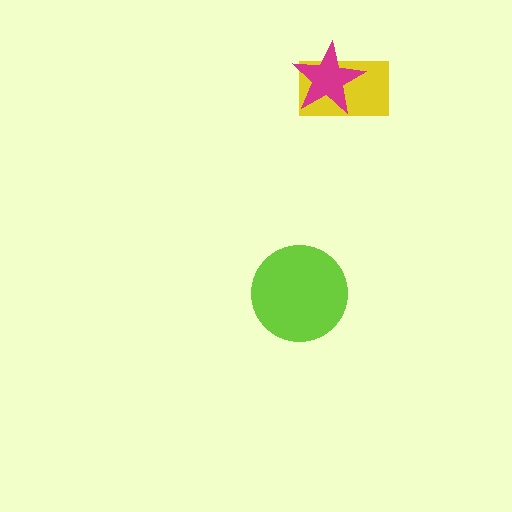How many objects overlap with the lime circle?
0 objects overlap with the lime circle.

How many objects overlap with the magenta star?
1 object overlaps with the magenta star.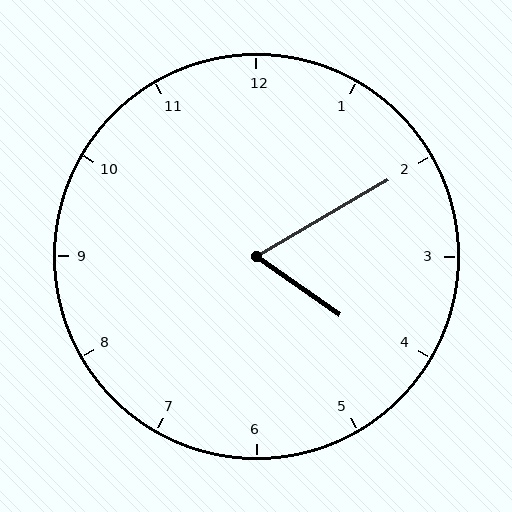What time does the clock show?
4:10.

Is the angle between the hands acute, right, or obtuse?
It is acute.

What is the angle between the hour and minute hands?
Approximately 65 degrees.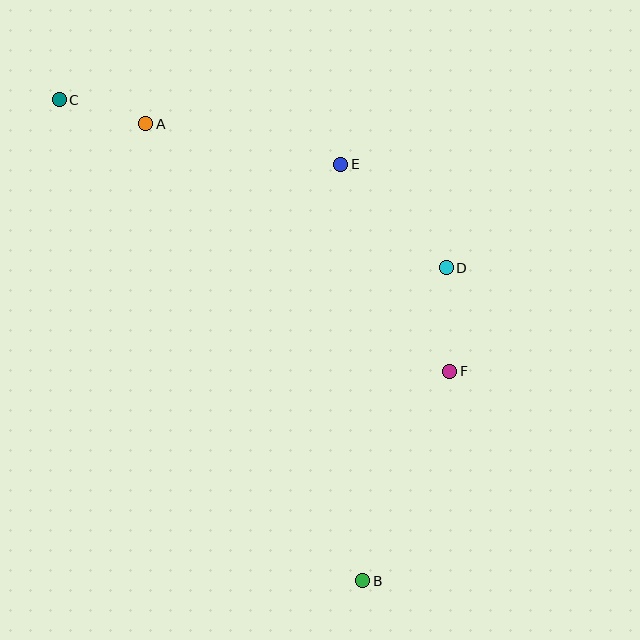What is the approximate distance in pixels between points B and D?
The distance between B and D is approximately 324 pixels.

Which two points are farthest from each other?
Points B and C are farthest from each other.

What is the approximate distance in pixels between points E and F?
The distance between E and F is approximately 234 pixels.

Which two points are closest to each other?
Points A and C are closest to each other.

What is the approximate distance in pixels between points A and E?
The distance between A and E is approximately 199 pixels.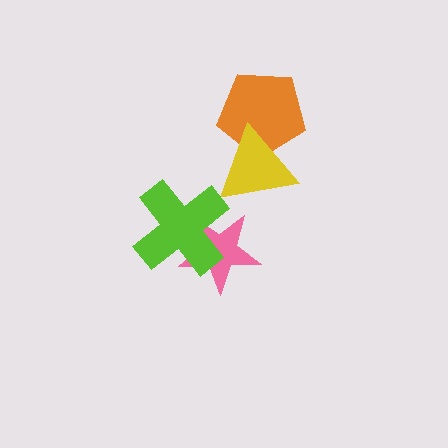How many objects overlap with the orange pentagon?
1 object overlaps with the orange pentagon.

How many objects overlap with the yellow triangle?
1 object overlaps with the yellow triangle.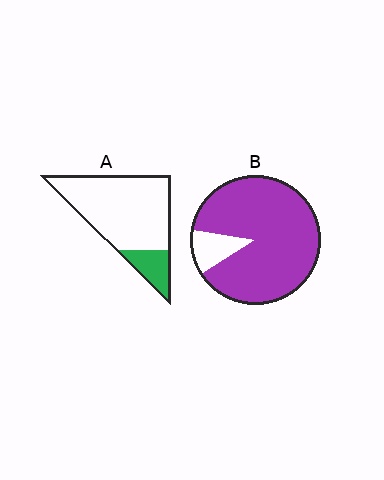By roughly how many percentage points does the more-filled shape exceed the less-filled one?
By roughly 70 percentage points (B over A).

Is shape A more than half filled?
No.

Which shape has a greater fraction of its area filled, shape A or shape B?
Shape B.